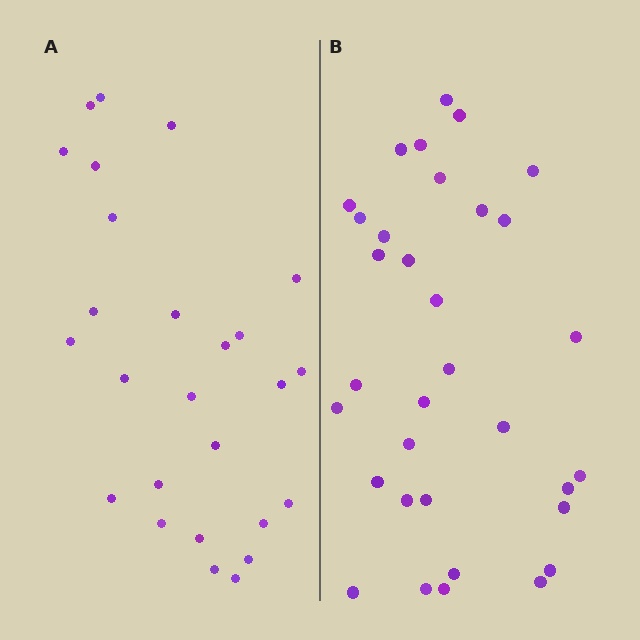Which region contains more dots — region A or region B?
Region B (the right region) has more dots.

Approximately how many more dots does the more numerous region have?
Region B has roughly 8 or so more dots than region A.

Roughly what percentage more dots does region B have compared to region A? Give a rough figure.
About 25% more.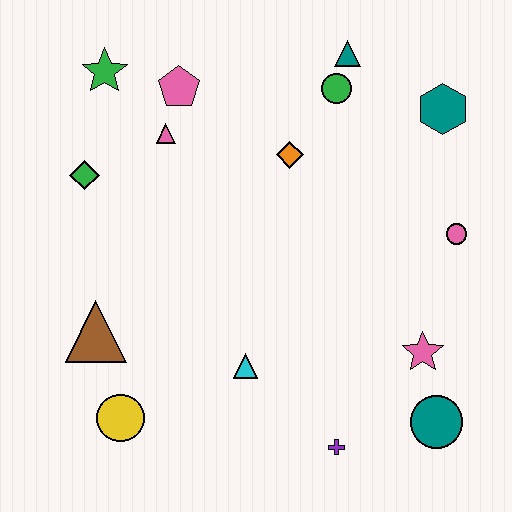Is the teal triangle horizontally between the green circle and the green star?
No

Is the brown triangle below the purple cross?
No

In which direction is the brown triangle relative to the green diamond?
The brown triangle is below the green diamond.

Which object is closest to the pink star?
The teal circle is closest to the pink star.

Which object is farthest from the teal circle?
The green star is farthest from the teal circle.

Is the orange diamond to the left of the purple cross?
Yes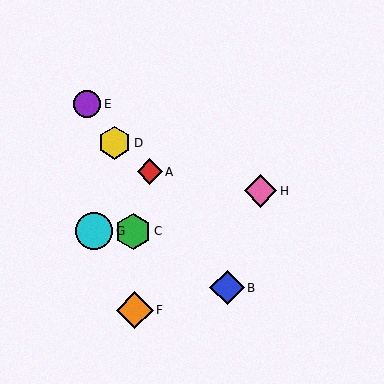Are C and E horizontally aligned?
No, C is at y≈231 and E is at y≈104.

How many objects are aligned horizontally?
2 objects (C, G) are aligned horizontally.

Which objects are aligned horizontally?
Objects C, G are aligned horizontally.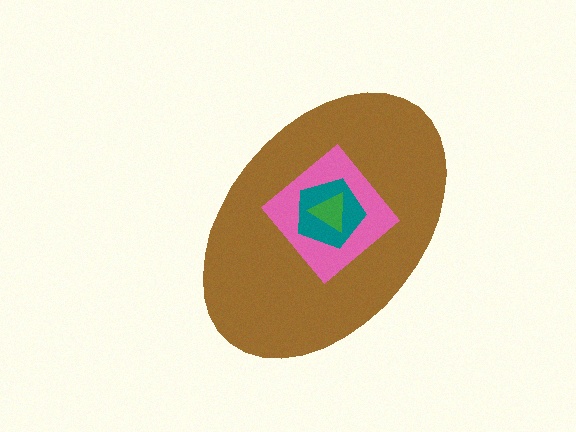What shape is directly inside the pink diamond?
The teal pentagon.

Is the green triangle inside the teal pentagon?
Yes.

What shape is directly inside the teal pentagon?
The green triangle.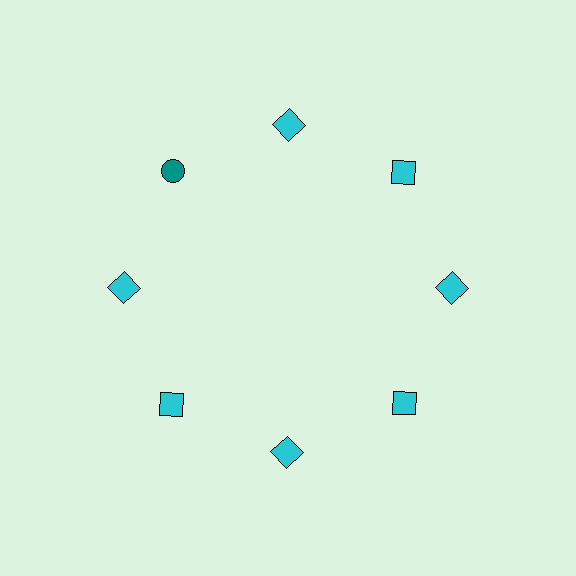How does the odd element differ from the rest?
It differs in both color (teal instead of cyan) and shape (circle instead of square).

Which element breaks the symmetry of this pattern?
The teal circle at roughly the 10 o'clock position breaks the symmetry. All other shapes are cyan squares.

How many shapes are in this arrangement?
There are 8 shapes arranged in a ring pattern.